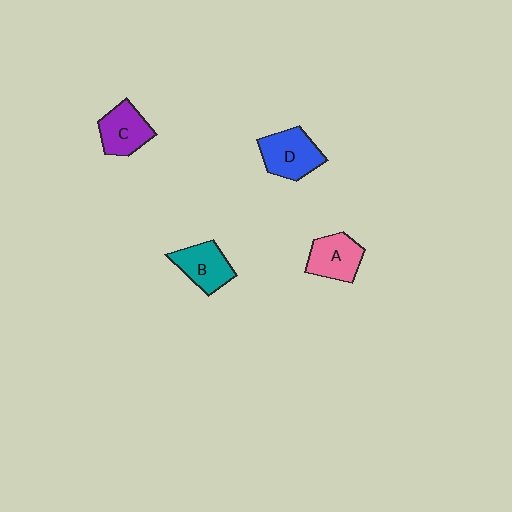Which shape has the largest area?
Shape D (blue).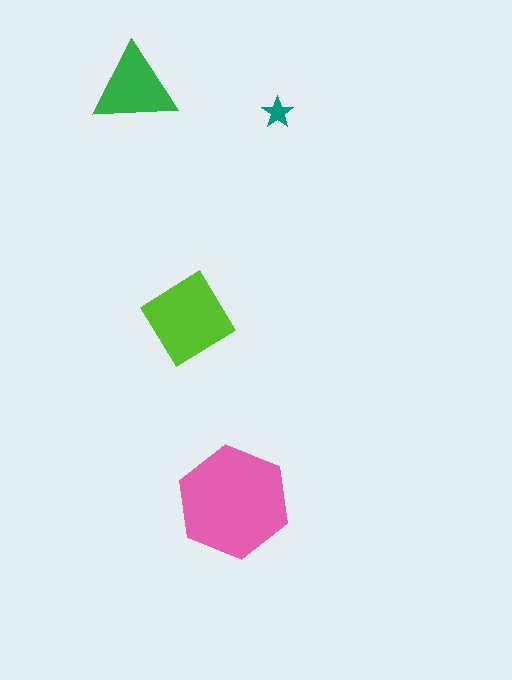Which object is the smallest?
The teal star.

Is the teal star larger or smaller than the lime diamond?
Smaller.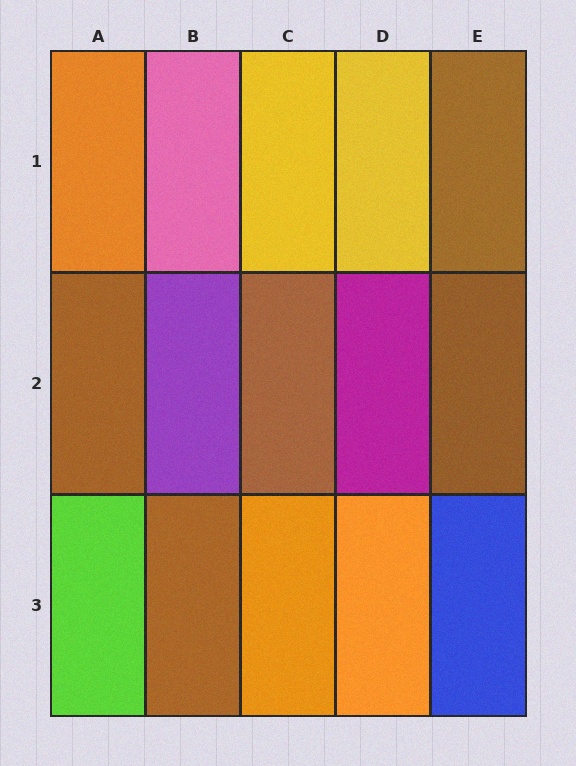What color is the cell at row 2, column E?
Brown.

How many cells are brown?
5 cells are brown.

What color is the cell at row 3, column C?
Orange.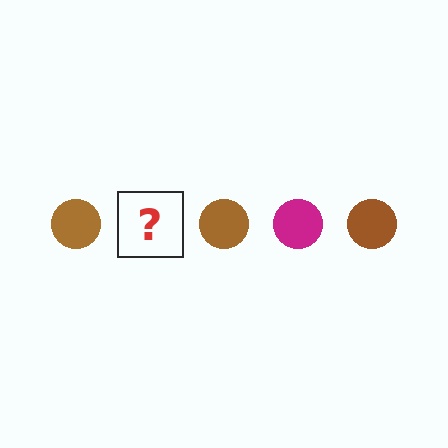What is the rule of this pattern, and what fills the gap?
The rule is that the pattern cycles through brown, magenta circles. The gap should be filled with a magenta circle.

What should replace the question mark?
The question mark should be replaced with a magenta circle.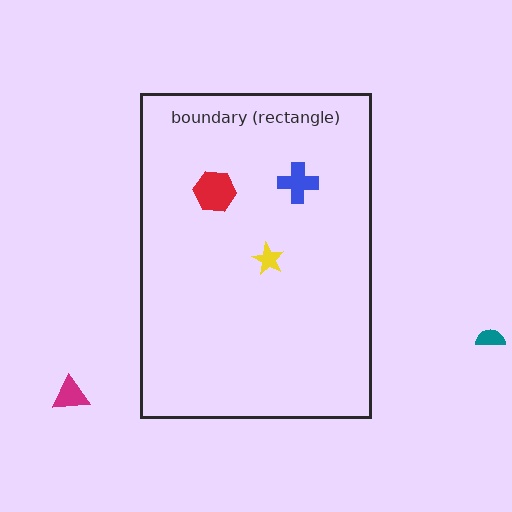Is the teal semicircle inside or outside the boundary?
Outside.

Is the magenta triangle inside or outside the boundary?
Outside.